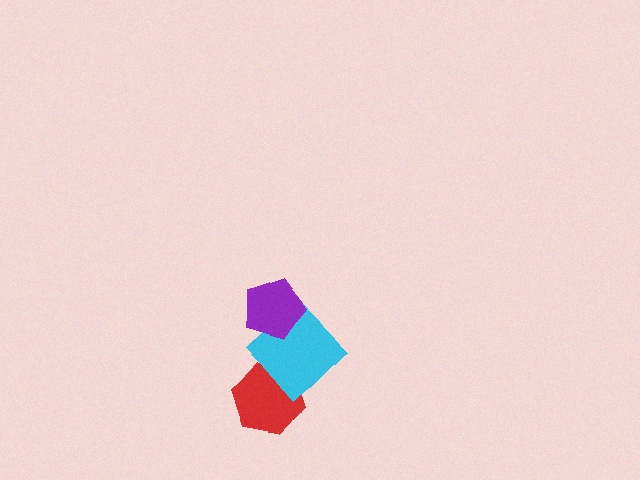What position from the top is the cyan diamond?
The cyan diamond is 2nd from the top.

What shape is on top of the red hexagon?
The cyan diamond is on top of the red hexagon.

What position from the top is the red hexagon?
The red hexagon is 3rd from the top.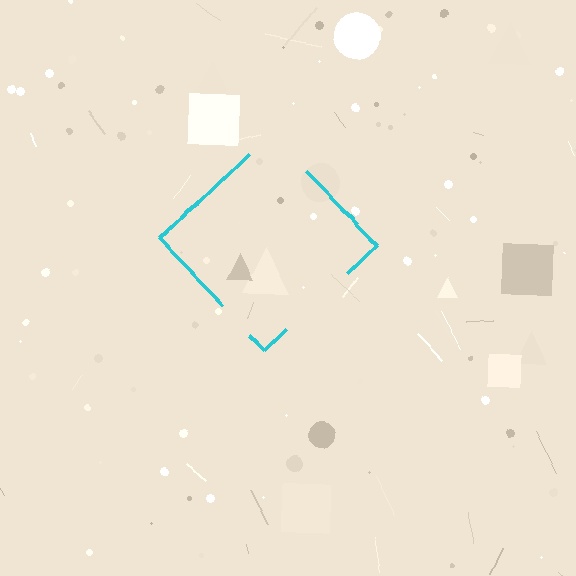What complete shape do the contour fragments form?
The contour fragments form a diamond.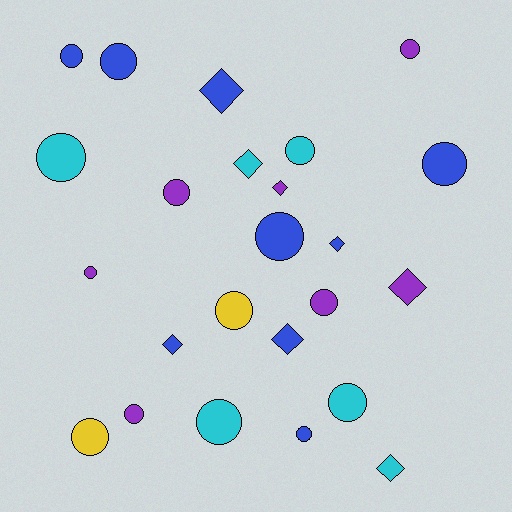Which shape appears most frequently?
Circle, with 16 objects.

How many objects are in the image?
There are 24 objects.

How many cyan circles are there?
There are 4 cyan circles.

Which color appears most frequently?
Blue, with 9 objects.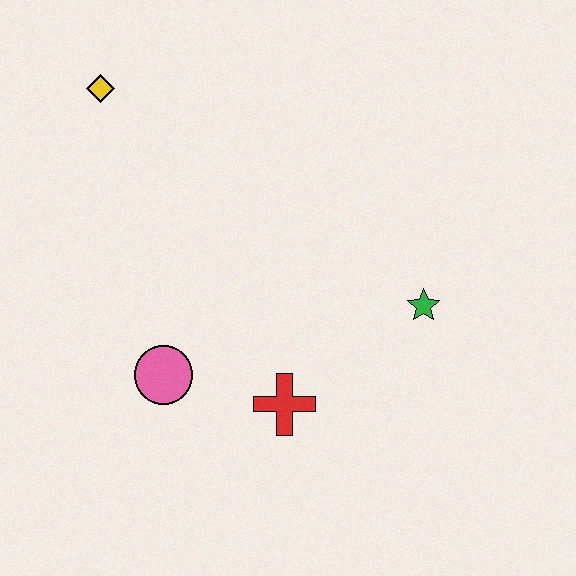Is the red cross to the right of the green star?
No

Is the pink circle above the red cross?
Yes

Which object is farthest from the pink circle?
The yellow diamond is farthest from the pink circle.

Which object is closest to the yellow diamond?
The pink circle is closest to the yellow diamond.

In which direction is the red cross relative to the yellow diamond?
The red cross is below the yellow diamond.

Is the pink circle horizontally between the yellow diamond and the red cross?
Yes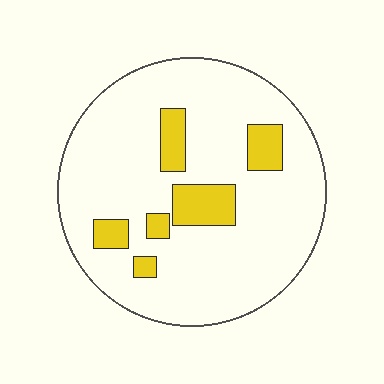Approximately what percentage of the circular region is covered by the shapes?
Approximately 15%.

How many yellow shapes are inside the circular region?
6.